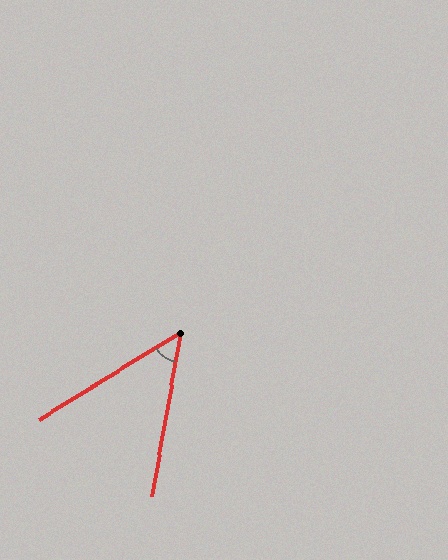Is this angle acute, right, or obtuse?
It is acute.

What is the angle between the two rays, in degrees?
Approximately 48 degrees.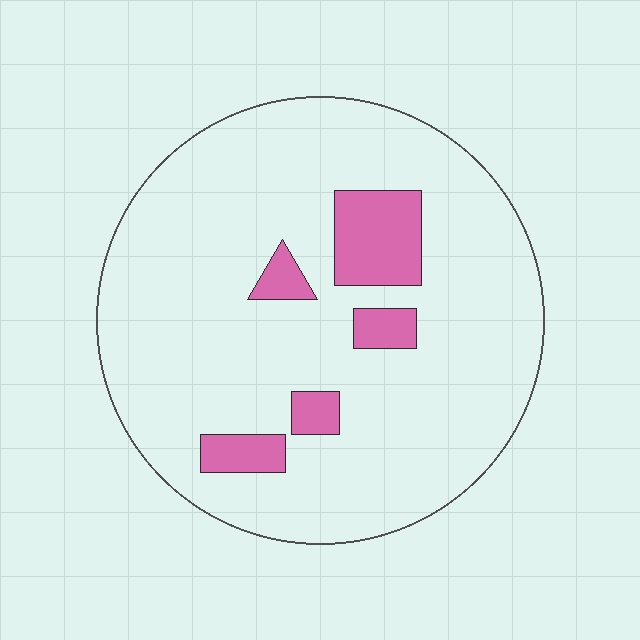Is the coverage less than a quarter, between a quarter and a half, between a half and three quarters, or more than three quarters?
Less than a quarter.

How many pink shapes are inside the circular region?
5.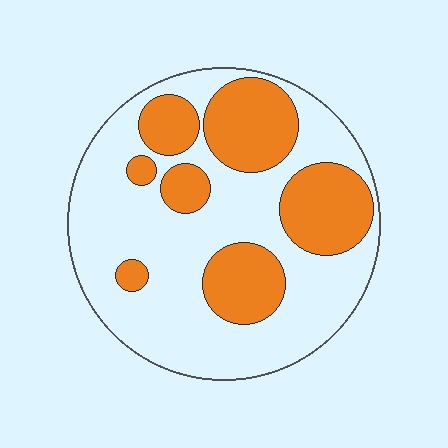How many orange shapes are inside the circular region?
7.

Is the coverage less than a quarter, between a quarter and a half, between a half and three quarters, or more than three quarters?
Between a quarter and a half.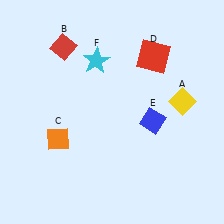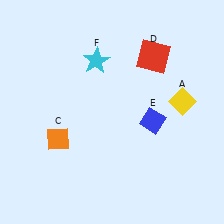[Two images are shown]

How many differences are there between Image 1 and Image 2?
There is 1 difference between the two images.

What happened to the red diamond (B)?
The red diamond (B) was removed in Image 2. It was in the top-left area of Image 1.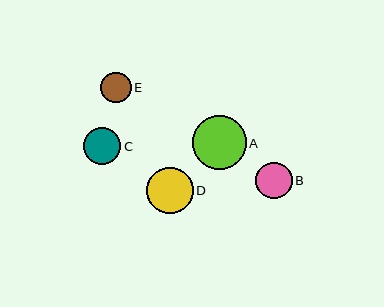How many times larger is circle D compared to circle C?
Circle D is approximately 1.3 times the size of circle C.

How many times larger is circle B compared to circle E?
Circle B is approximately 1.2 times the size of circle E.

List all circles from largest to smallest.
From largest to smallest: A, D, C, B, E.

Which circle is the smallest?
Circle E is the smallest with a size of approximately 30 pixels.